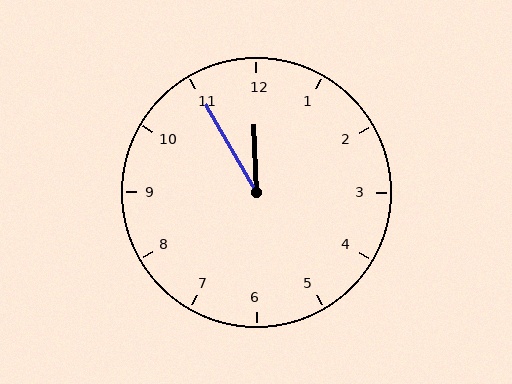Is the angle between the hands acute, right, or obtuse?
It is acute.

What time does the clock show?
11:55.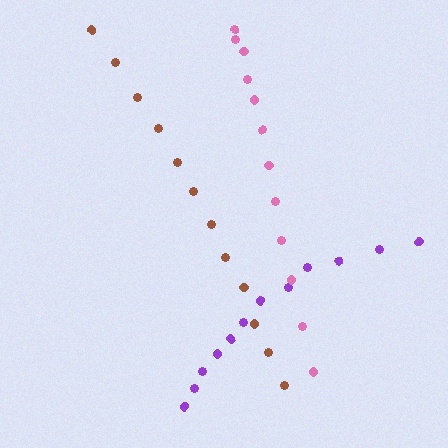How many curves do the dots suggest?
There are 3 distinct paths.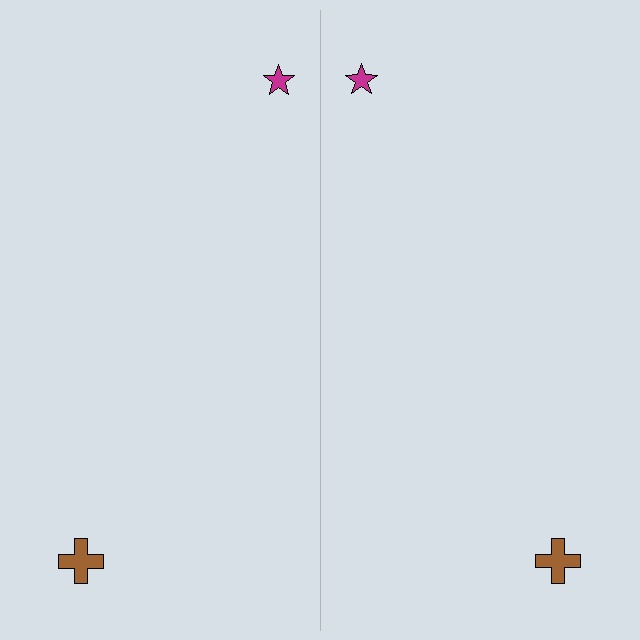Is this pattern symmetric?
Yes, this pattern has bilateral (reflection) symmetry.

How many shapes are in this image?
There are 4 shapes in this image.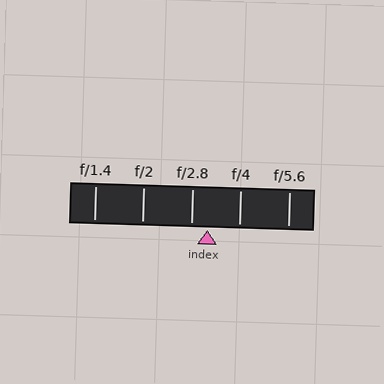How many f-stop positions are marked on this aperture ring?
There are 5 f-stop positions marked.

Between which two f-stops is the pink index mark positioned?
The index mark is between f/2.8 and f/4.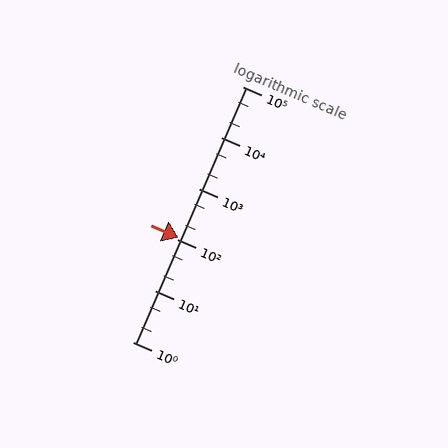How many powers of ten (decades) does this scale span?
The scale spans 5 decades, from 1 to 100000.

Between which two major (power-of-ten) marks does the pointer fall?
The pointer is between 100 and 1000.